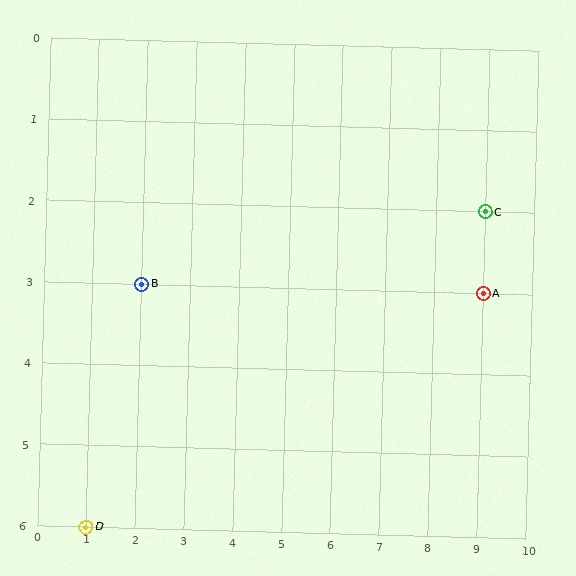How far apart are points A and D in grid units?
Points A and D are 8 columns and 3 rows apart (about 8.5 grid units diagonally).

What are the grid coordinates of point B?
Point B is at grid coordinates (2, 3).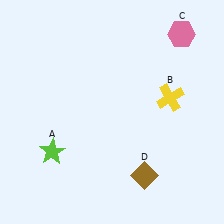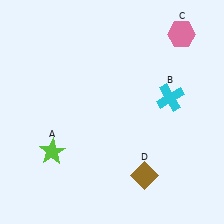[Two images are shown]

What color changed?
The cross (B) changed from yellow in Image 1 to cyan in Image 2.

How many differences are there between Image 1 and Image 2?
There is 1 difference between the two images.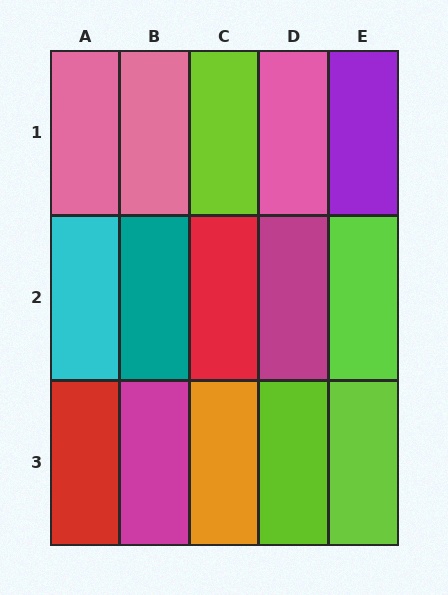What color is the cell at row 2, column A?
Cyan.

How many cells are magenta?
2 cells are magenta.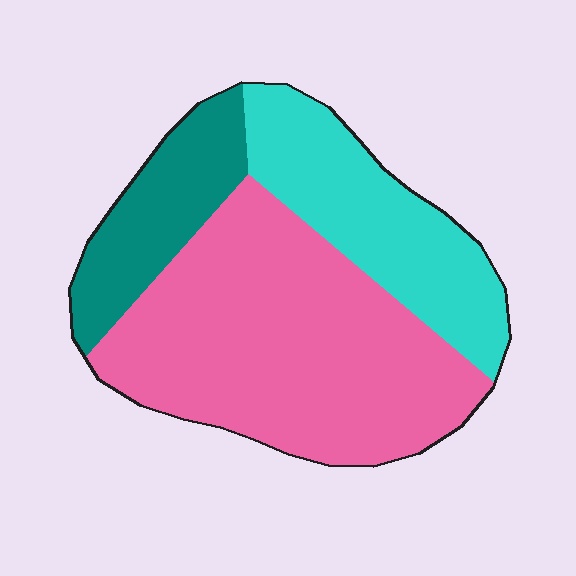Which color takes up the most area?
Pink, at roughly 55%.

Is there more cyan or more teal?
Cyan.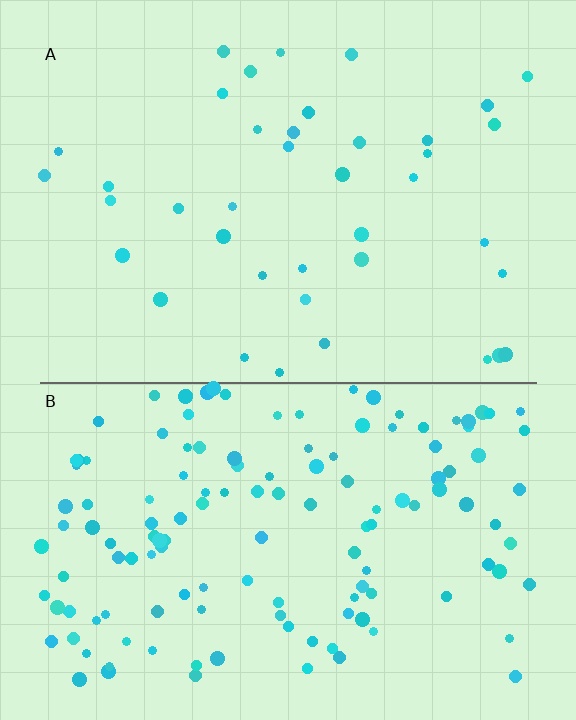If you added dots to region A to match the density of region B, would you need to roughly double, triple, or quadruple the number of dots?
Approximately triple.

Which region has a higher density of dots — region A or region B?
B (the bottom).